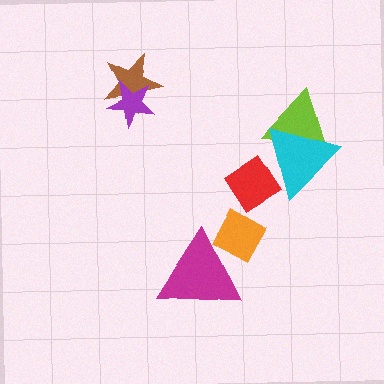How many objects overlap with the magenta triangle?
1 object overlaps with the magenta triangle.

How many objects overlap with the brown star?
1 object overlaps with the brown star.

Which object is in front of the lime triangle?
The cyan triangle is in front of the lime triangle.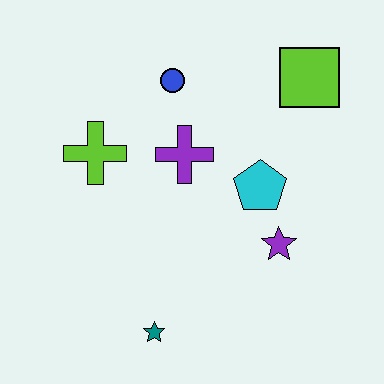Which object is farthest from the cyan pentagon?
The teal star is farthest from the cyan pentagon.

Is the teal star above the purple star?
No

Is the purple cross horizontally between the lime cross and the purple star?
Yes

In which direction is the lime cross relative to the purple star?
The lime cross is to the left of the purple star.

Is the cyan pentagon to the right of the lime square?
No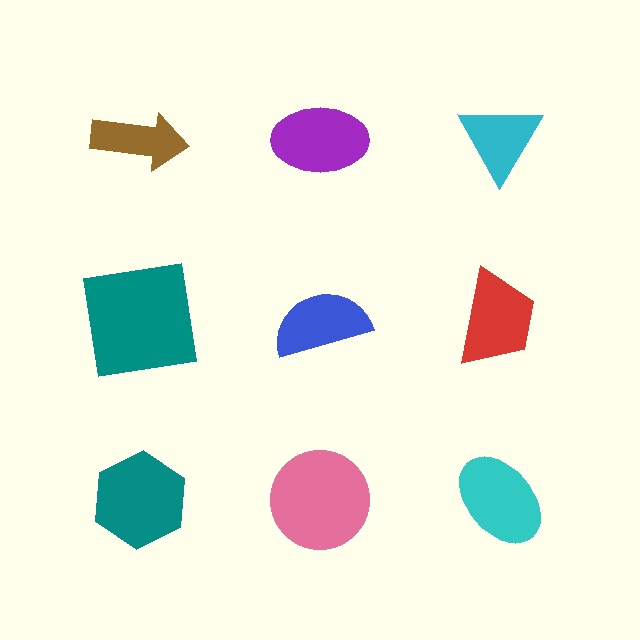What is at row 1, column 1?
A brown arrow.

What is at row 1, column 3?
A cyan triangle.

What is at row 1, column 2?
A purple ellipse.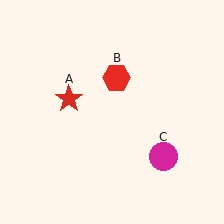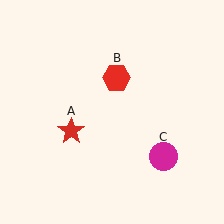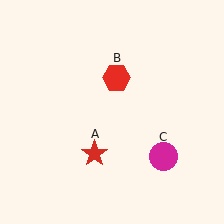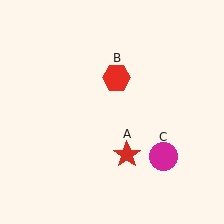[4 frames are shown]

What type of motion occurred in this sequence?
The red star (object A) rotated counterclockwise around the center of the scene.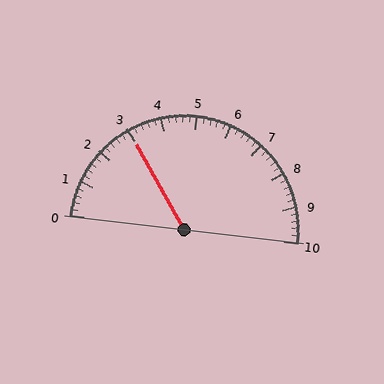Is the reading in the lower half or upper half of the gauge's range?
The reading is in the lower half of the range (0 to 10).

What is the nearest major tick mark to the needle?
The nearest major tick mark is 3.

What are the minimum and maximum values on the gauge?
The gauge ranges from 0 to 10.